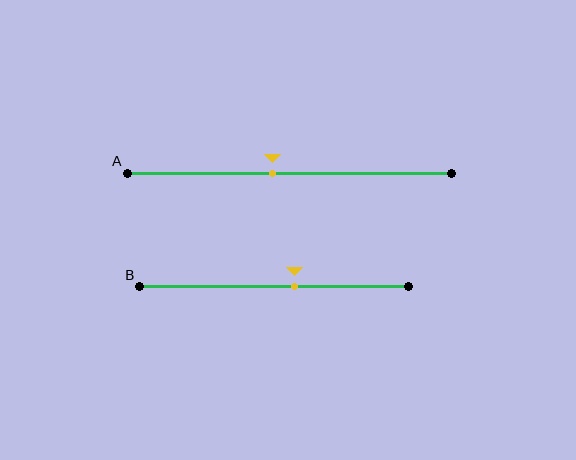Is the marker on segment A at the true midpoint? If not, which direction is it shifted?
No, the marker on segment A is shifted to the left by about 5% of the segment length.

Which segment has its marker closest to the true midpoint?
Segment A has its marker closest to the true midpoint.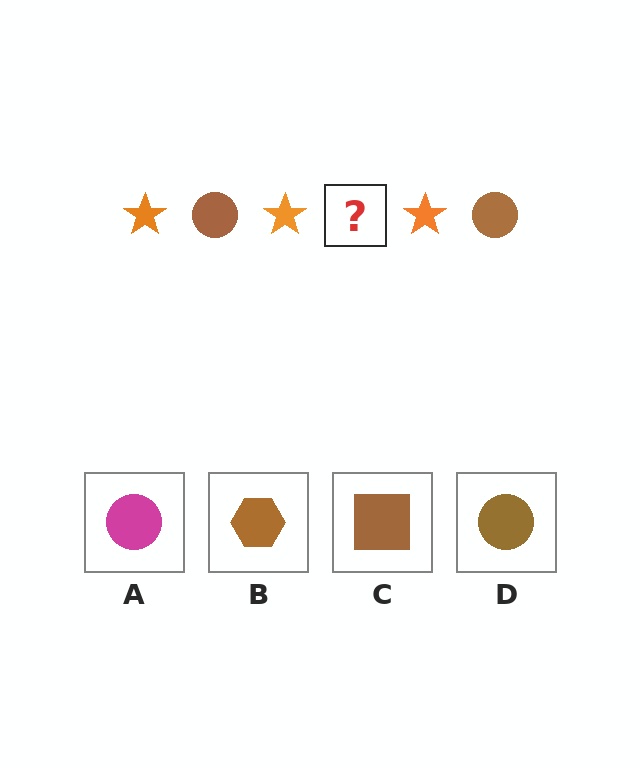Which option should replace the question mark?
Option D.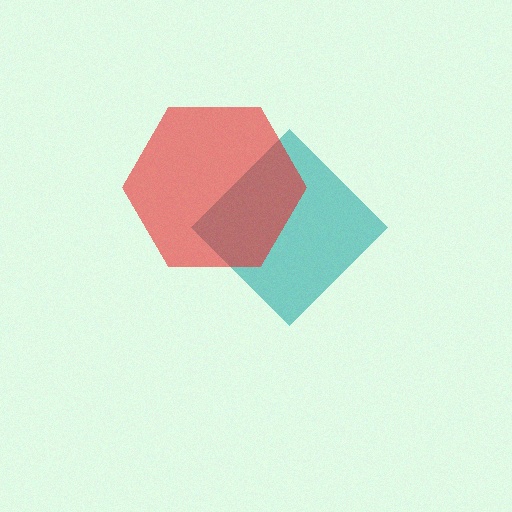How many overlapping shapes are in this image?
There are 2 overlapping shapes in the image.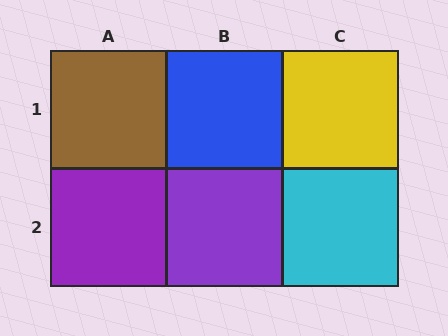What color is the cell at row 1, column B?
Blue.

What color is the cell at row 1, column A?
Brown.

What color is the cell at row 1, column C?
Yellow.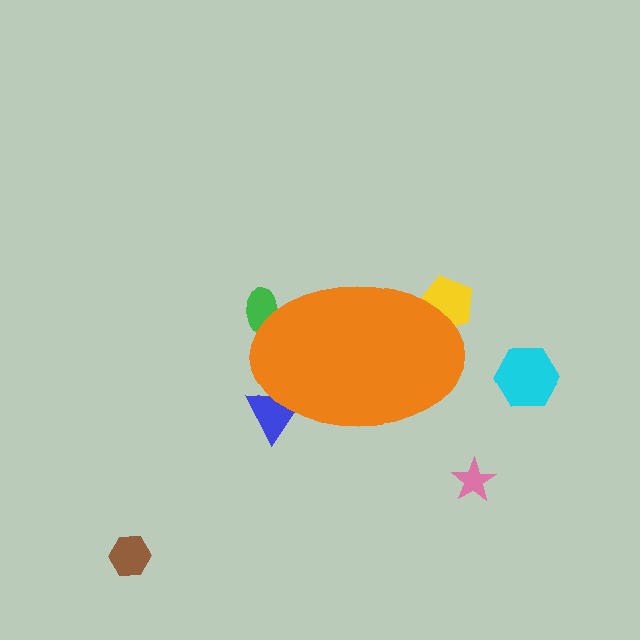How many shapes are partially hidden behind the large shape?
3 shapes are partially hidden.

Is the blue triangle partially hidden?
Yes, the blue triangle is partially hidden behind the orange ellipse.